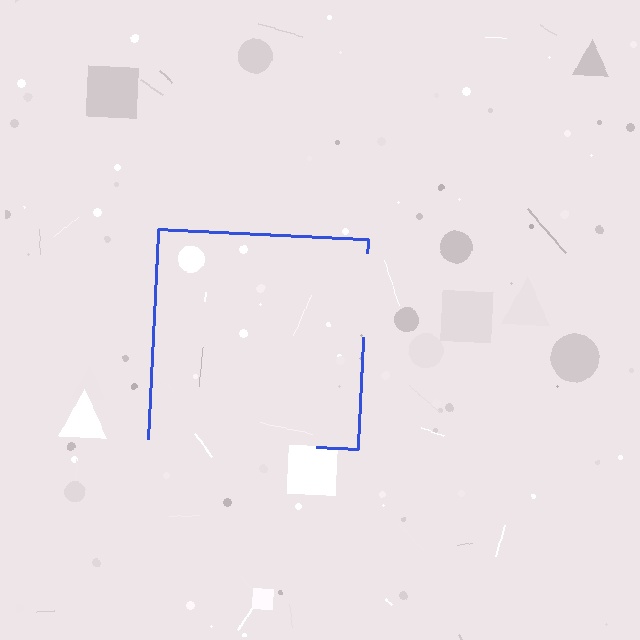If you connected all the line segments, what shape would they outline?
They would outline a square.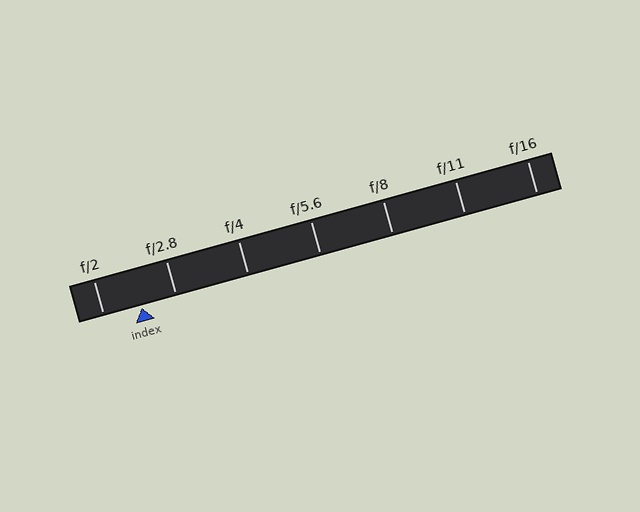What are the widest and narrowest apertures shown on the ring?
The widest aperture shown is f/2 and the narrowest is f/16.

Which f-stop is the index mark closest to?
The index mark is closest to f/2.8.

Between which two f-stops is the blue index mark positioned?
The index mark is between f/2 and f/2.8.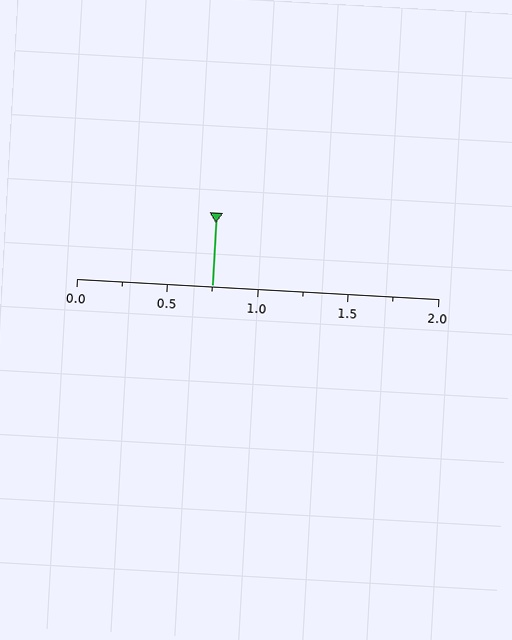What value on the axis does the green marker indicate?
The marker indicates approximately 0.75.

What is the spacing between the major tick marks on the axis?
The major ticks are spaced 0.5 apart.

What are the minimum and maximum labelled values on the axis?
The axis runs from 0.0 to 2.0.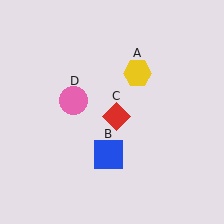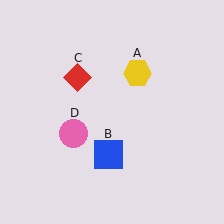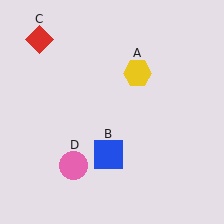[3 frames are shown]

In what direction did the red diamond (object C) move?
The red diamond (object C) moved up and to the left.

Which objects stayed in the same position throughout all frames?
Yellow hexagon (object A) and blue square (object B) remained stationary.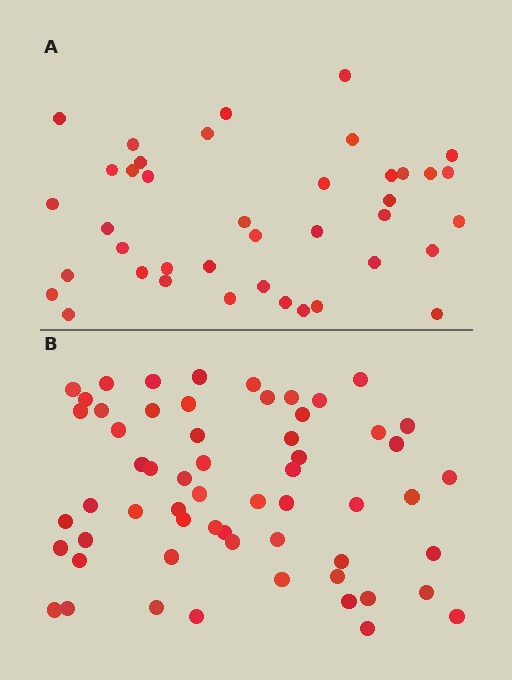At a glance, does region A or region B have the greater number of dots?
Region B (the bottom region) has more dots.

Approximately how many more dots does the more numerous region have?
Region B has approximately 20 more dots than region A.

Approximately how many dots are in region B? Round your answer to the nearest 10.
About 60 dots. (The exact count is 59, which rounds to 60.)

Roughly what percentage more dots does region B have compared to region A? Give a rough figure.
About 50% more.